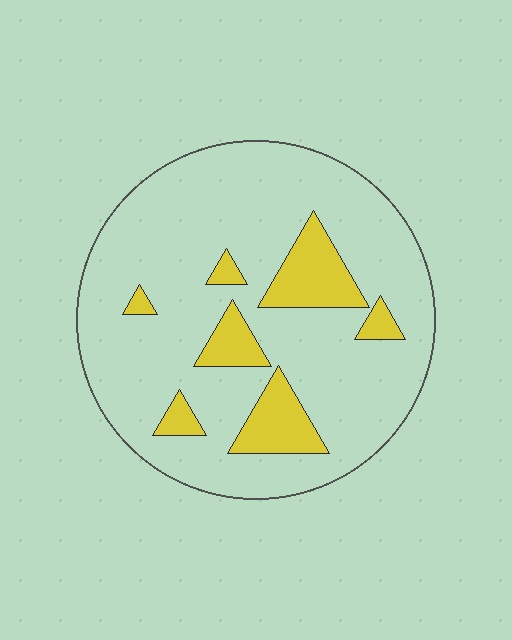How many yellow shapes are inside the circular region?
7.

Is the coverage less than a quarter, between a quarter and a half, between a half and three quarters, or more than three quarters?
Less than a quarter.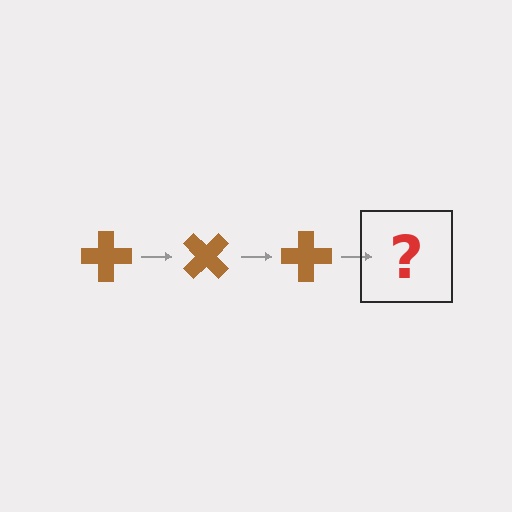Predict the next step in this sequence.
The next step is a brown cross rotated 135 degrees.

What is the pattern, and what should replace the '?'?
The pattern is that the cross rotates 45 degrees each step. The '?' should be a brown cross rotated 135 degrees.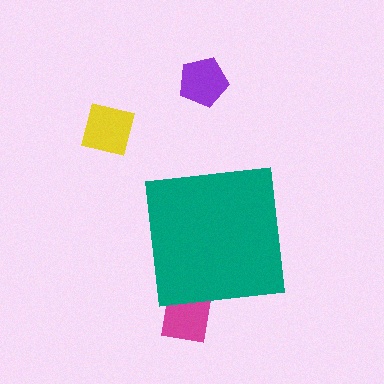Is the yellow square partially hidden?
No, the yellow square is fully visible.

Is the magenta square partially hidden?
Yes, the magenta square is partially hidden behind the teal square.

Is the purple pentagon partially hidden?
No, the purple pentagon is fully visible.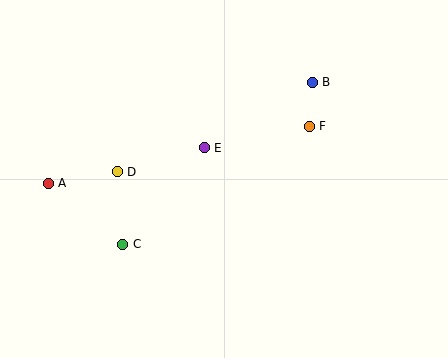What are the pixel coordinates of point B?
Point B is at (312, 82).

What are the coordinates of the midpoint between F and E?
The midpoint between F and E is at (257, 137).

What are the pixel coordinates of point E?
Point E is at (204, 148).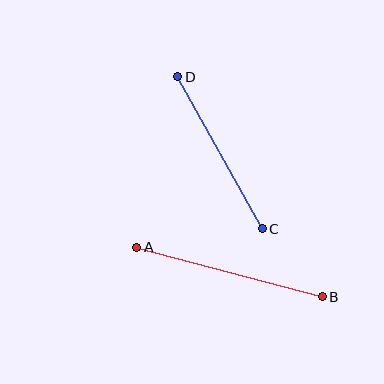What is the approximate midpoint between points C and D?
The midpoint is at approximately (220, 153) pixels.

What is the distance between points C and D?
The distance is approximately 174 pixels.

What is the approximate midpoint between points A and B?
The midpoint is at approximately (229, 272) pixels.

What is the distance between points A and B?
The distance is approximately 192 pixels.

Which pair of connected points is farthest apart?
Points A and B are farthest apart.